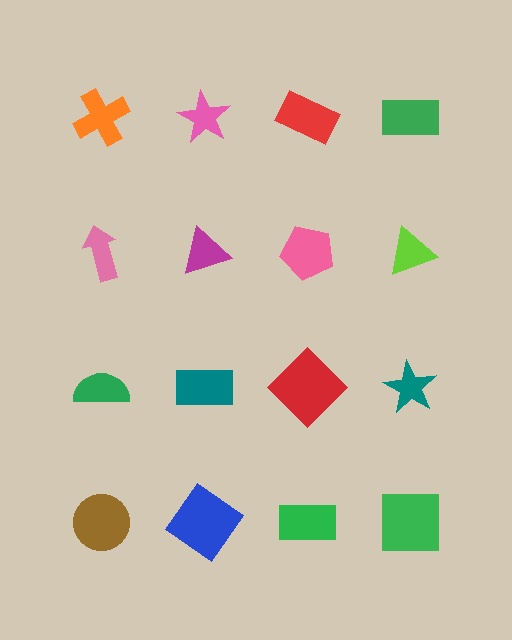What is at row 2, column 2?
A magenta triangle.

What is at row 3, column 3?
A red diamond.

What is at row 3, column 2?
A teal rectangle.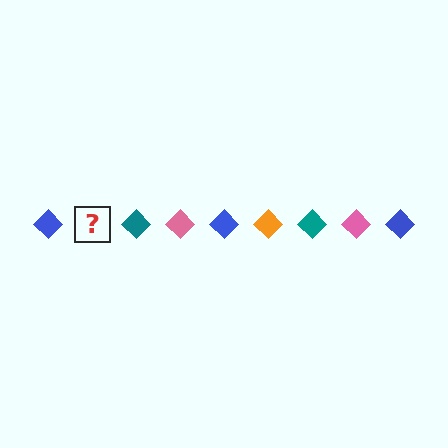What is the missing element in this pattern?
The missing element is an orange diamond.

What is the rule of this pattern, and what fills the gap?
The rule is that the pattern cycles through blue, orange, teal, pink diamonds. The gap should be filled with an orange diamond.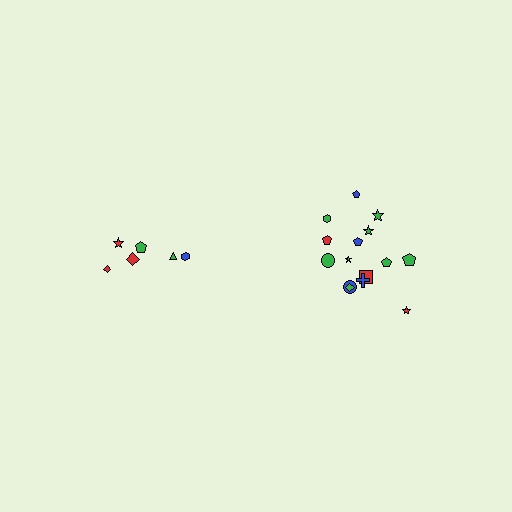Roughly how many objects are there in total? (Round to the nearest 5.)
Roughly 20 objects in total.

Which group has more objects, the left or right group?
The right group.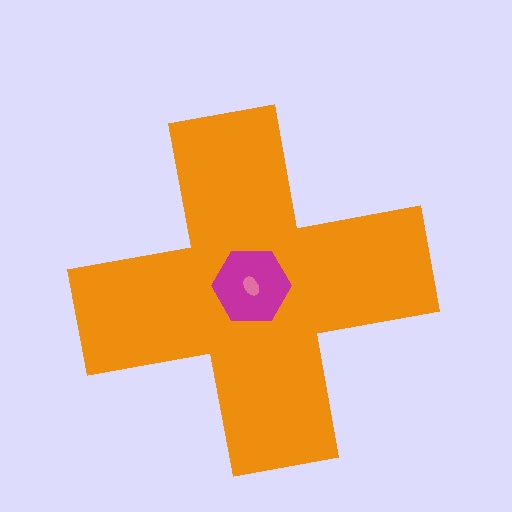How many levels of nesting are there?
3.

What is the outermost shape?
The orange cross.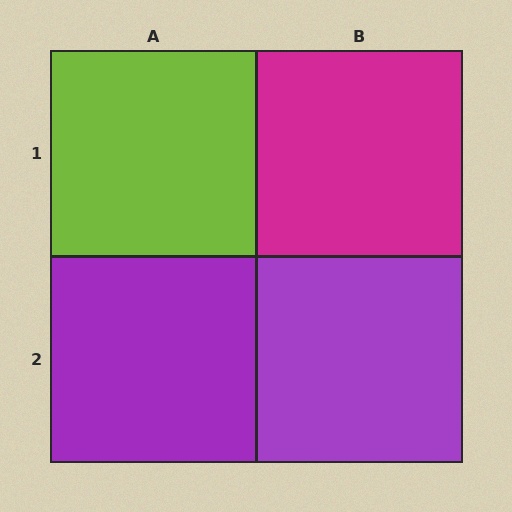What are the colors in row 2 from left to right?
Purple, purple.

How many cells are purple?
2 cells are purple.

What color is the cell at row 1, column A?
Lime.